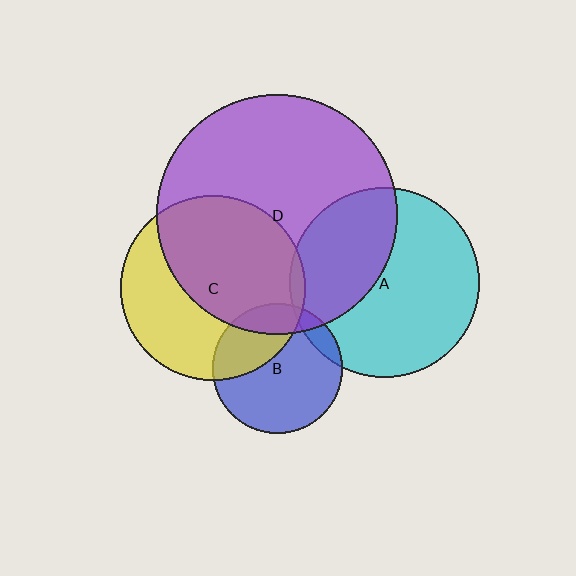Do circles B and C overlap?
Yes.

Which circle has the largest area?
Circle D (purple).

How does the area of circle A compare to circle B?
Approximately 2.1 times.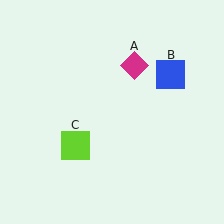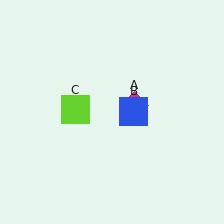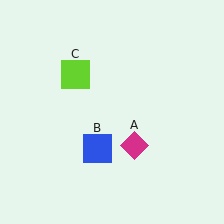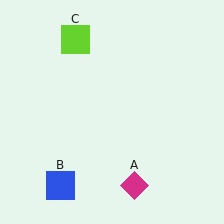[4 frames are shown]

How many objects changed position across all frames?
3 objects changed position: magenta diamond (object A), blue square (object B), lime square (object C).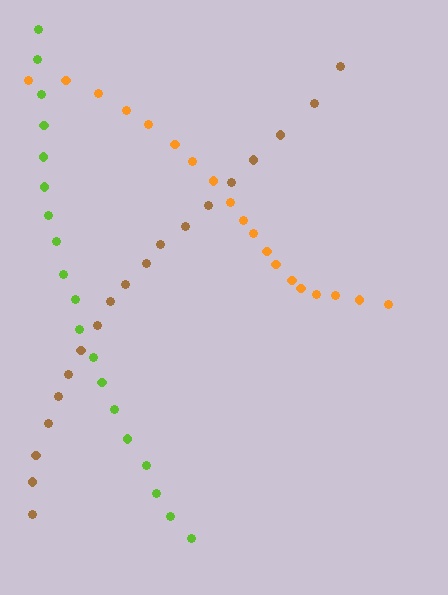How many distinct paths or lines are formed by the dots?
There are 3 distinct paths.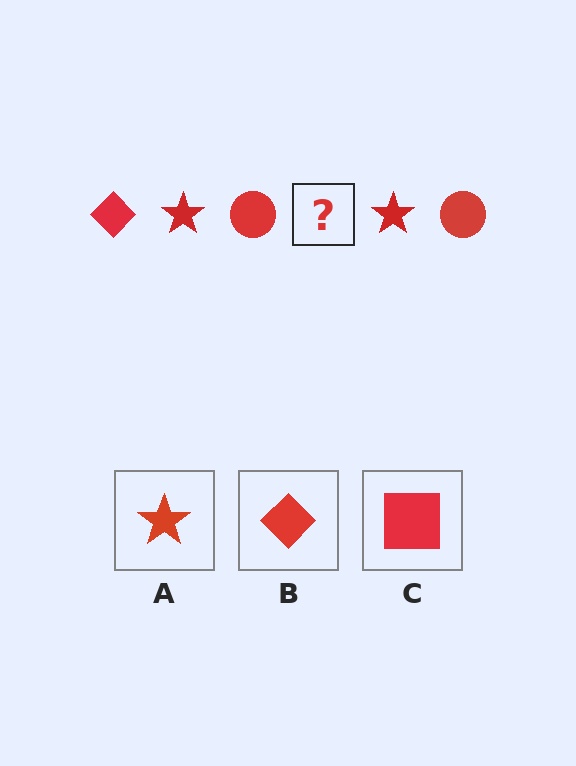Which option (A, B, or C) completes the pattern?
B.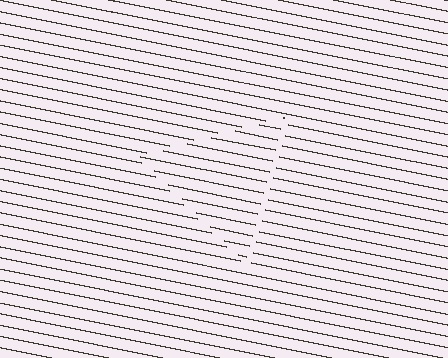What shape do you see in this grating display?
An illusory triangle. The interior of the shape contains the same grating, shifted by half a period — the contour is defined by the phase discontinuity where line-ends from the inner and outer gratings abut.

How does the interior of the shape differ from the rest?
The interior of the shape contains the same grating, shifted by half a period — the contour is defined by the phase discontinuity where line-ends from the inner and outer gratings abut.